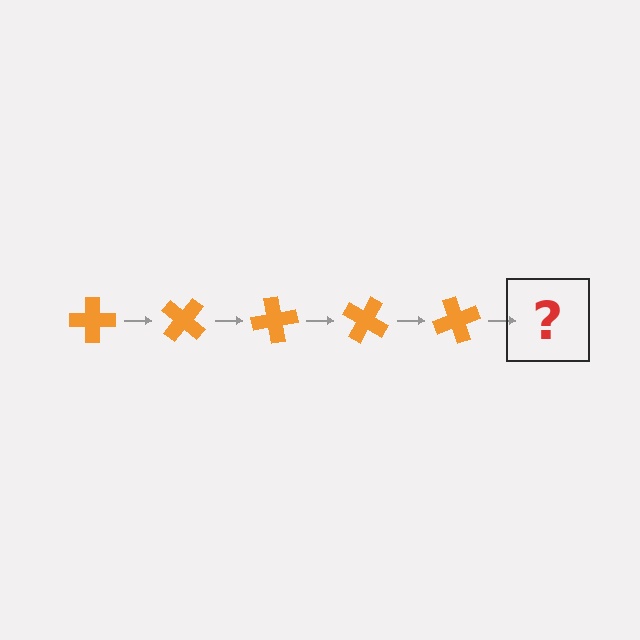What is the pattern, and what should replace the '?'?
The pattern is that the cross rotates 40 degrees each step. The '?' should be an orange cross rotated 200 degrees.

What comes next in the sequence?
The next element should be an orange cross rotated 200 degrees.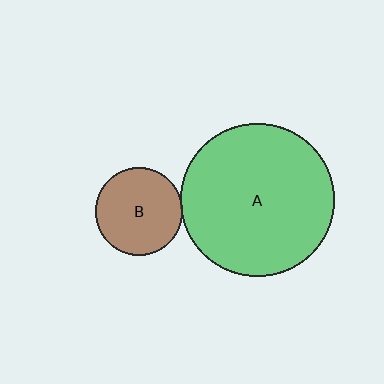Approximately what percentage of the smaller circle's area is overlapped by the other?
Approximately 5%.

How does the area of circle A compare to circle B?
Approximately 3.1 times.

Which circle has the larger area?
Circle A (green).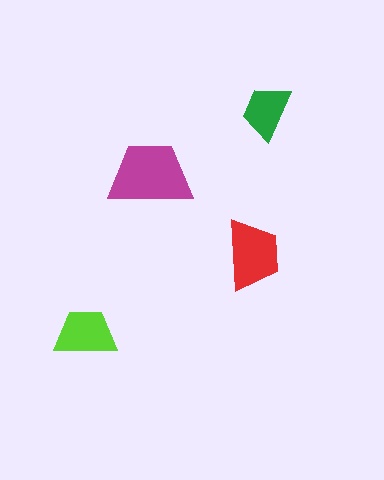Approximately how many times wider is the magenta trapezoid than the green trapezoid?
About 1.5 times wider.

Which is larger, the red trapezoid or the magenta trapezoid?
The magenta one.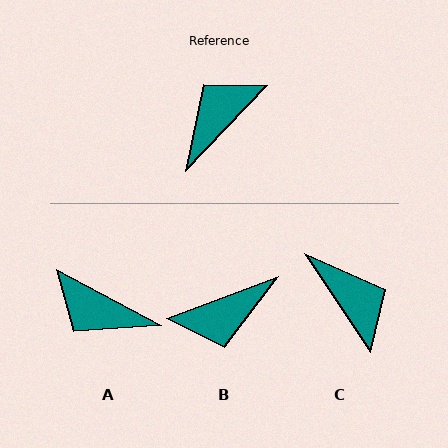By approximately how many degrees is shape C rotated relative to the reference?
Approximately 103 degrees clockwise.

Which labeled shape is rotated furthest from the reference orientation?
B, about 154 degrees away.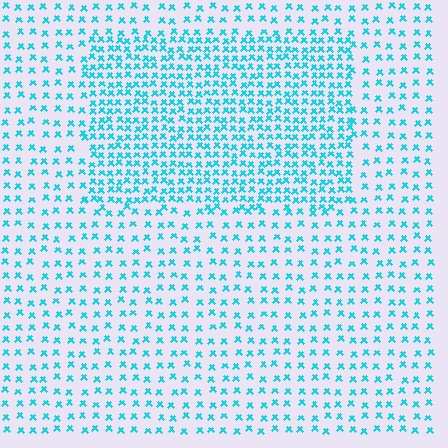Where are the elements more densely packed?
The elements are more densely packed inside the rectangle boundary.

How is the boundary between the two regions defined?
The boundary is defined by a change in element density (approximately 2.1x ratio). All elements are the same color, size, and shape.